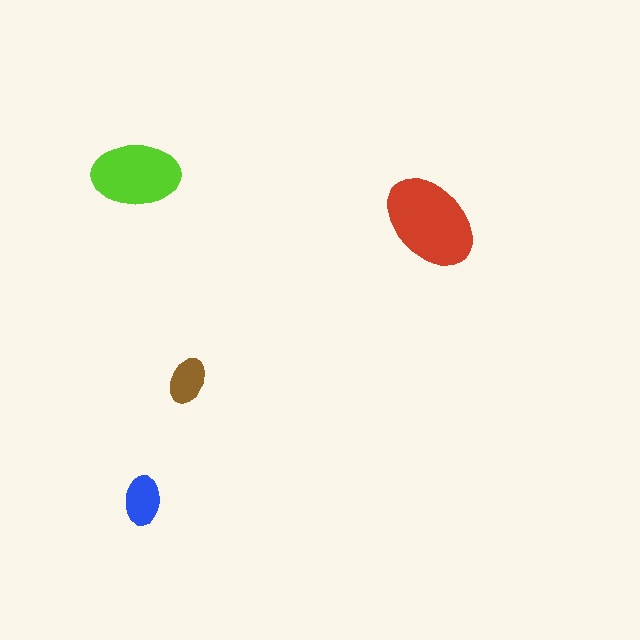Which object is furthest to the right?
The red ellipse is rightmost.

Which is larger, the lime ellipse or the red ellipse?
The red one.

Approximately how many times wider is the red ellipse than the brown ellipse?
About 2 times wider.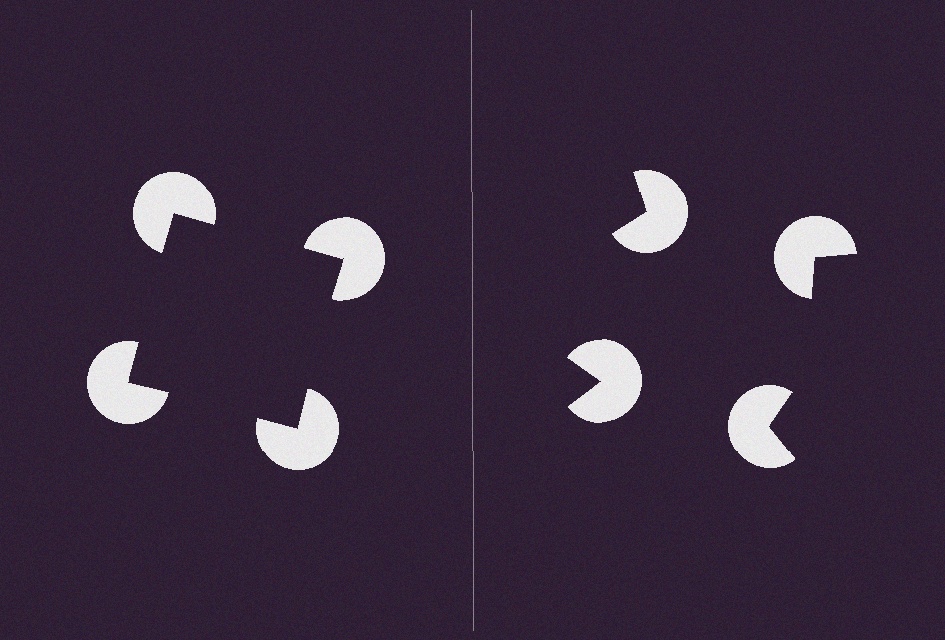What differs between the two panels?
The pac-man discs are positioned identically on both sides; only the wedge orientations differ. On the left they align to a square; on the right they are misaligned.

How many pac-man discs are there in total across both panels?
8 — 4 on each side.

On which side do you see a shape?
An illusory square appears on the left side. On the right side the wedge cuts are rotated, so no coherent shape forms.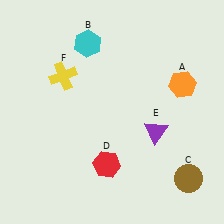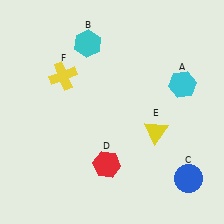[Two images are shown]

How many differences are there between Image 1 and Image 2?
There are 3 differences between the two images.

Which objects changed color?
A changed from orange to cyan. C changed from brown to blue. E changed from purple to yellow.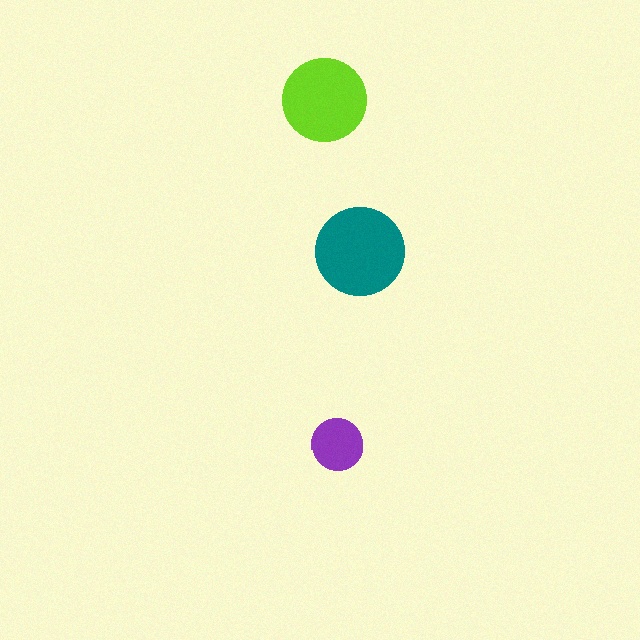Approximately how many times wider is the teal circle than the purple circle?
About 1.5 times wider.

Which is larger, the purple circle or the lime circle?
The lime one.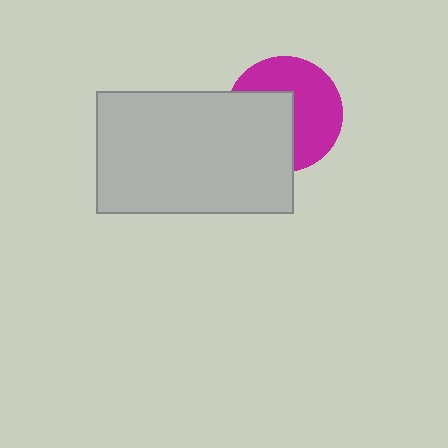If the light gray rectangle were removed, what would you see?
You would see the complete magenta circle.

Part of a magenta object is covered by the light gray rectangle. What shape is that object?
It is a circle.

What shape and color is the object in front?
The object in front is a light gray rectangle.